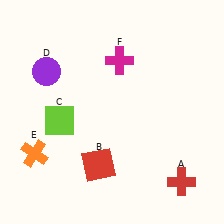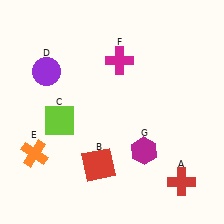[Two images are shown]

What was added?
A magenta hexagon (G) was added in Image 2.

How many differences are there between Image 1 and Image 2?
There is 1 difference between the two images.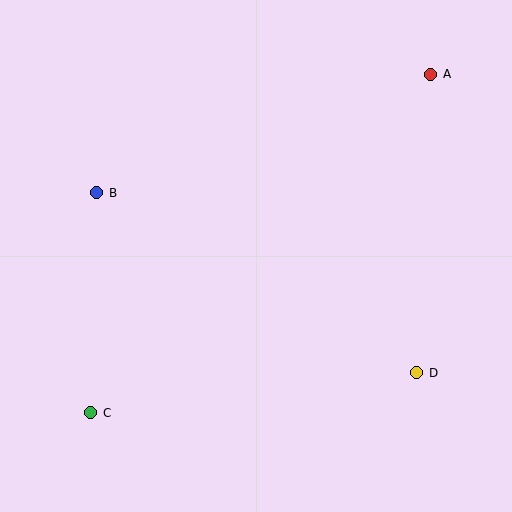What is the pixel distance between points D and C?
The distance between D and C is 329 pixels.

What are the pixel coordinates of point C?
Point C is at (91, 413).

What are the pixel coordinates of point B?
Point B is at (97, 193).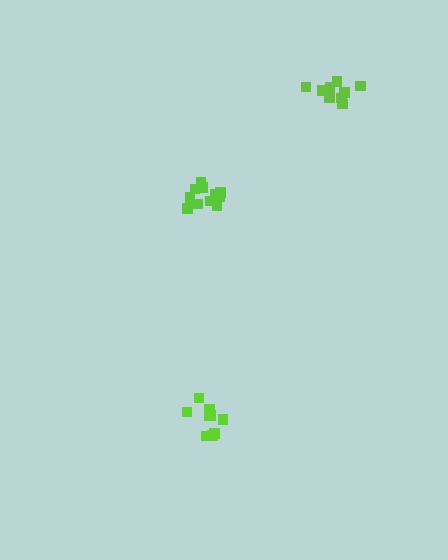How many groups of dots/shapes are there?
There are 3 groups.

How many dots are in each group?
Group 1: 11 dots, Group 2: 9 dots, Group 3: 9 dots (29 total).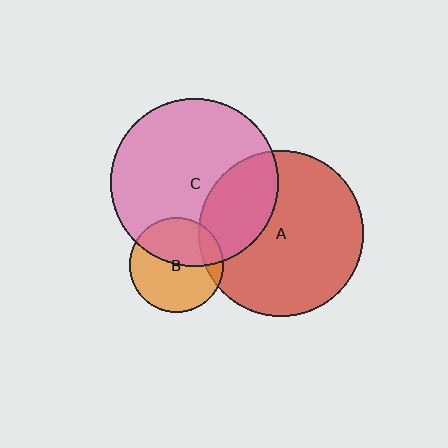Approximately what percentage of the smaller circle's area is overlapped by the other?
Approximately 30%.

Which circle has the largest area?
Circle C (pink).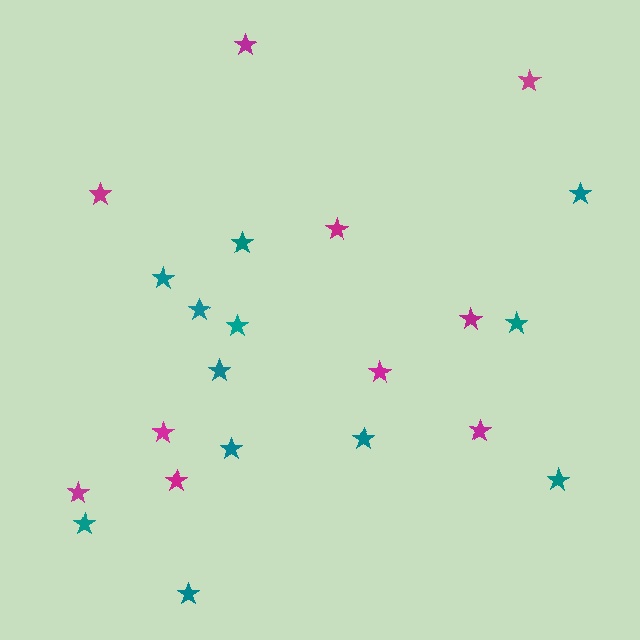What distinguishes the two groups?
There are 2 groups: one group of magenta stars (10) and one group of teal stars (12).